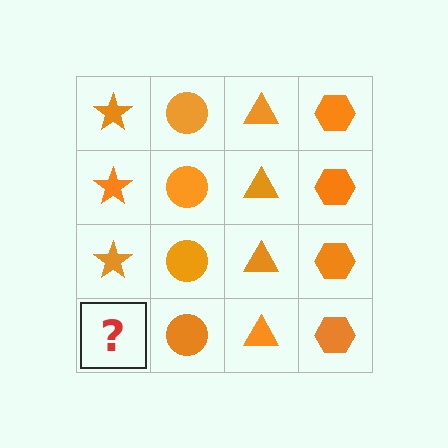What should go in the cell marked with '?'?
The missing cell should contain an orange star.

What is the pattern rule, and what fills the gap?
The rule is that each column has a consistent shape. The gap should be filled with an orange star.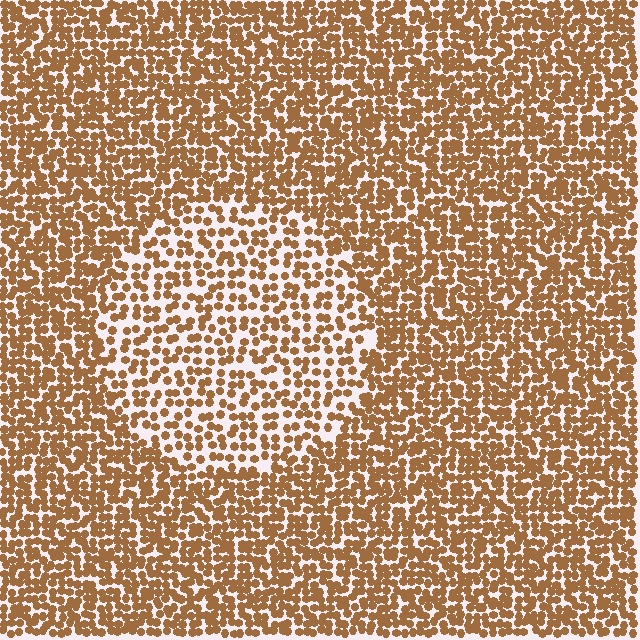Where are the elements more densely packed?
The elements are more densely packed outside the circle boundary.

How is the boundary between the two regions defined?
The boundary is defined by a change in element density (approximately 1.8x ratio). All elements are the same color, size, and shape.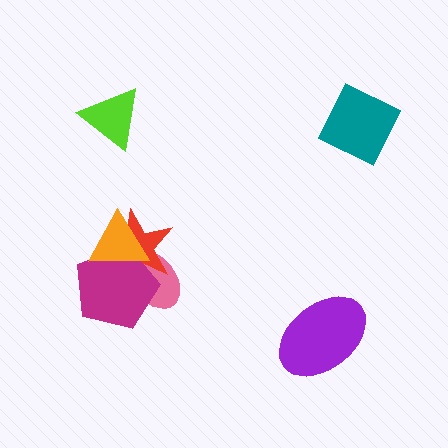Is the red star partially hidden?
Yes, it is partially covered by another shape.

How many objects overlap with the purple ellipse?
0 objects overlap with the purple ellipse.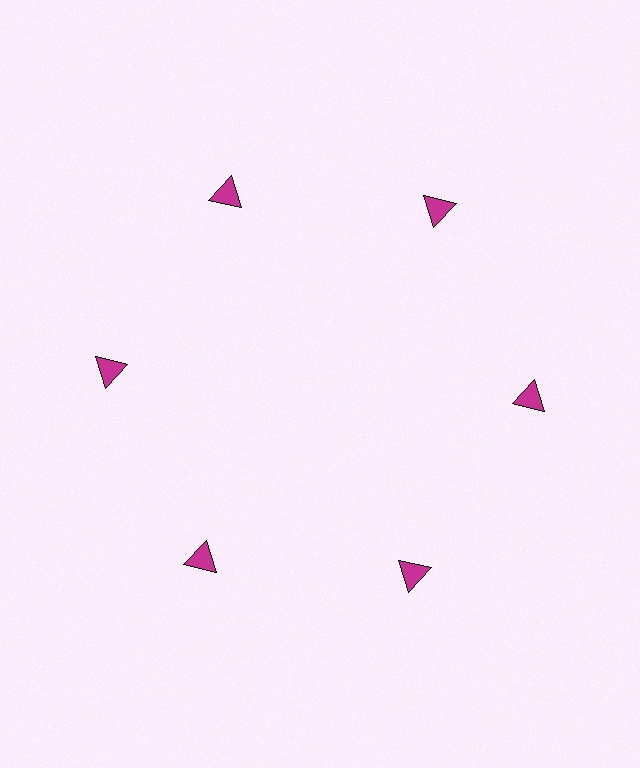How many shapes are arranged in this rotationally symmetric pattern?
There are 6 shapes, arranged in 6 groups of 1.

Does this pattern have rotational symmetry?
Yes, this pattern has 6-fold rotational symmetry. It looks the same after rotating 60 degrees around the center.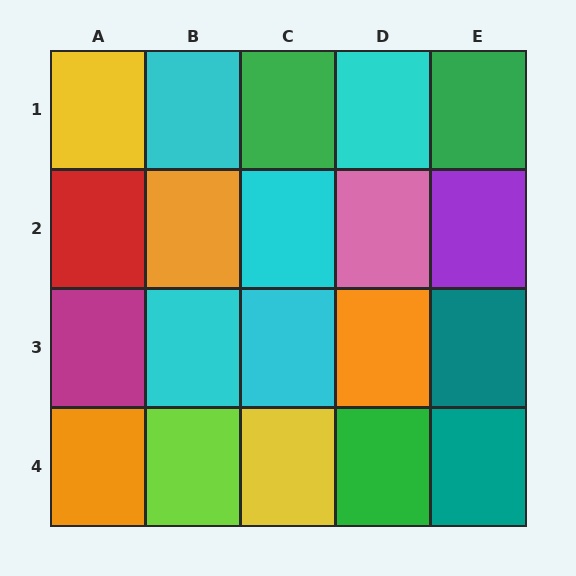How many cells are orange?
3 cells are orange.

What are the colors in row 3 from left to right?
Magenta, cyan, cyan, orange, teal.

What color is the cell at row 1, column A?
Yellow.